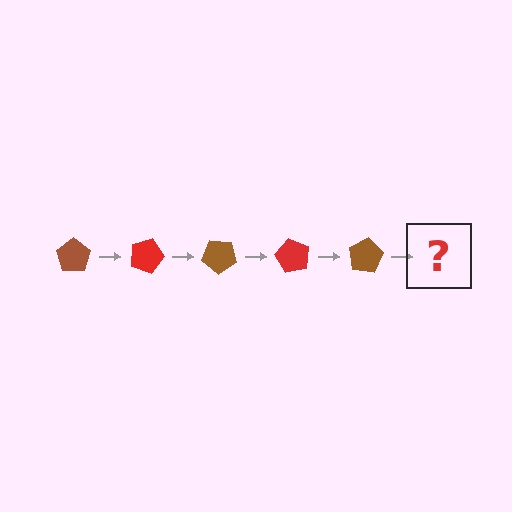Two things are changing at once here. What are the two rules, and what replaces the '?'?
The two rules are that it rotates 20 degrees each step and the color cycles through brown and red. The '?' should be a red pentagon, rotated 100 degrees from the start.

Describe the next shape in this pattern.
It should be a red pentagon, rotated 100 degrees from the start.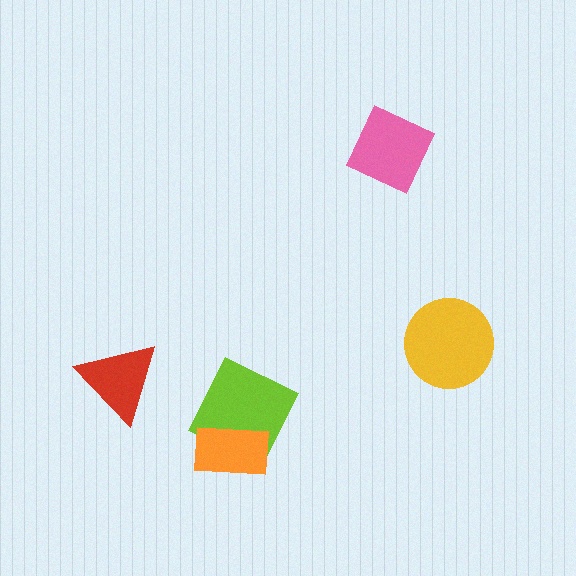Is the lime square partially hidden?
Yes, it is partially covered by another shape.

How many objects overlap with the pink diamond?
0 objects overlap with the pink diamond.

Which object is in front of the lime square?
The orange rectangle is in front of the lime square.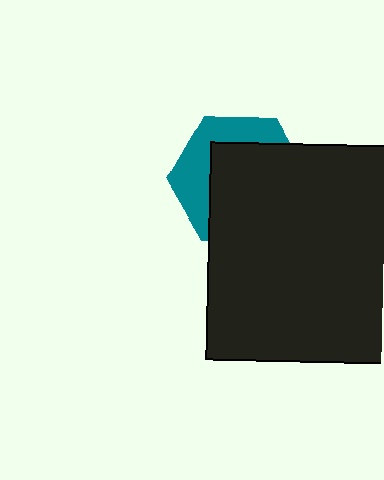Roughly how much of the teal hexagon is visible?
A small part of it is visible (roughly 36%).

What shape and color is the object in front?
The object in front is a black rectangle.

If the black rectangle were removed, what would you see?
You would see the complete teal hexagon.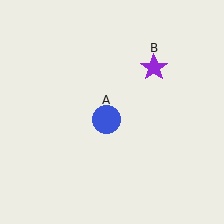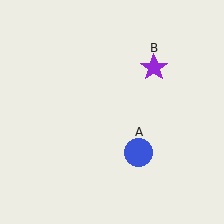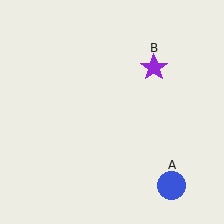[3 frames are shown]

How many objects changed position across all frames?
1 object changed position: blue circle (object A).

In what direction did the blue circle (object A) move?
The blue circle (object A) moved down and to the right.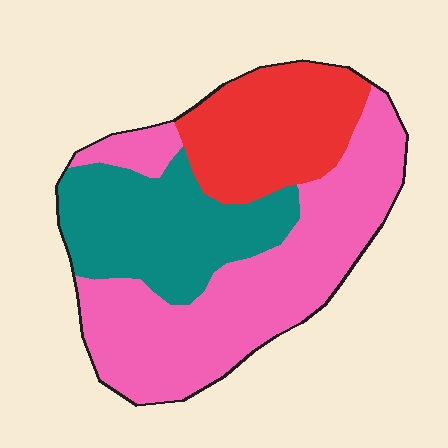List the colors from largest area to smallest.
From largest to smallest: pink, teal, red.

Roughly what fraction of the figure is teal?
Teal takes up about one quarter (1/4) of the figure.